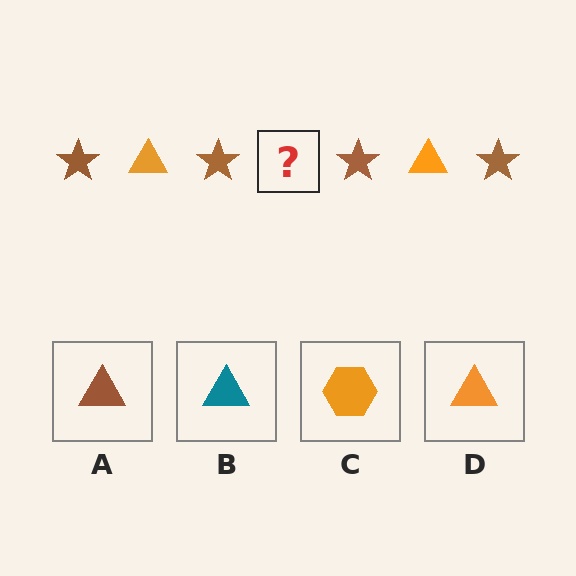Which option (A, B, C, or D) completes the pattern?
D.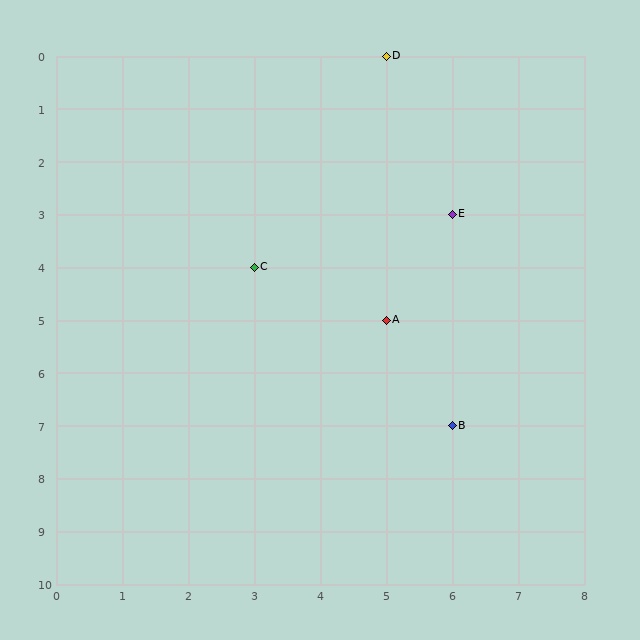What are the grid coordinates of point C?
Point C is at grid coordinates (3, 4).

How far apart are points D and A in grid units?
Points D and A are 5 rows apart.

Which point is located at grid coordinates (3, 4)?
Point C is at (3, 4).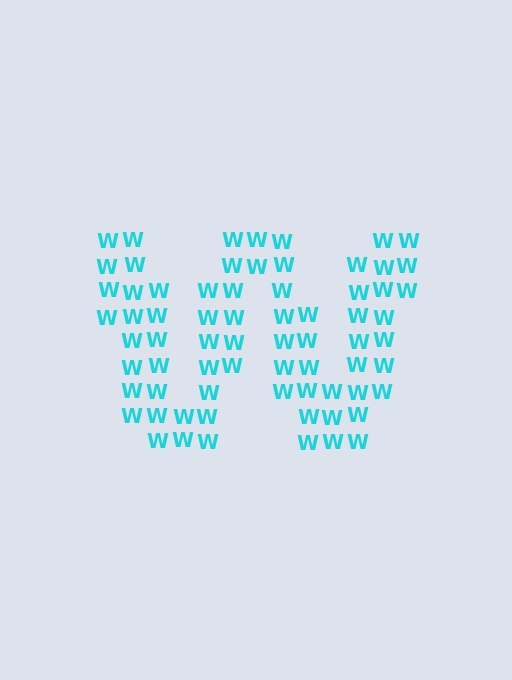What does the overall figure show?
The overall figure shows the letter W.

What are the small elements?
The small elements are letter W's.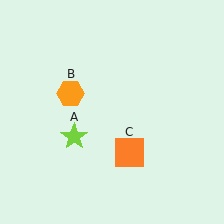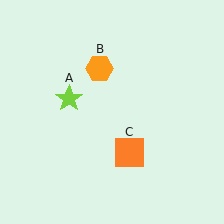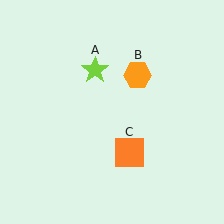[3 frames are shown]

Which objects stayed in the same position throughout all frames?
Orange square (object C) remained stationary.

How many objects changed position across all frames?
2 objects changed position: lime star (object A), orange hexagon (object B).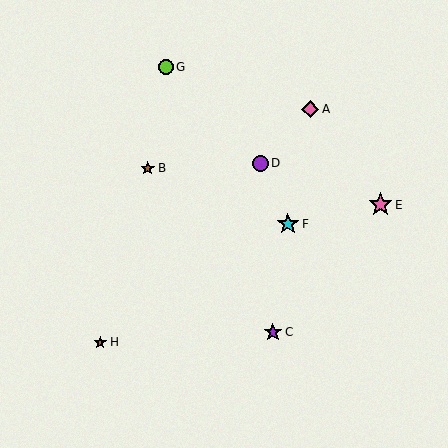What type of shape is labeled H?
Shape H is a brown star.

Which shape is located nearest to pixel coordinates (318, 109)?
The pink diamond (labeled A) at (310, 109) is nearest to that location.